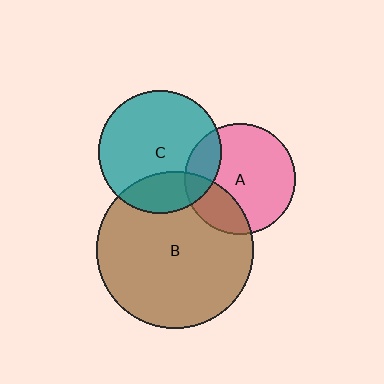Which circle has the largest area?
Circle B (brown).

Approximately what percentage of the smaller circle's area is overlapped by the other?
Approximately 25%.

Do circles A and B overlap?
Yes.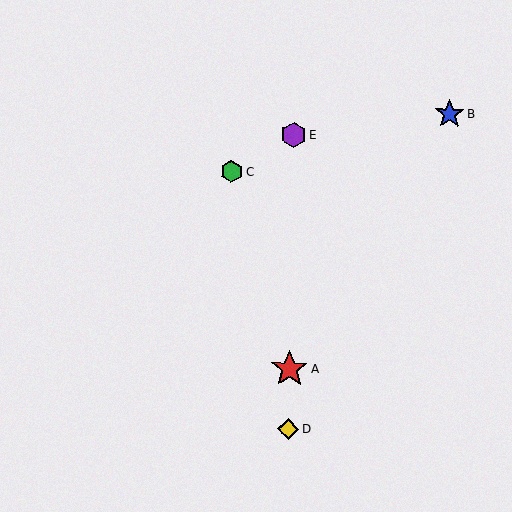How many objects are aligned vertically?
3 objects (A, D, E) are aligned vertically.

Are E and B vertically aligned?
No, E is at x≈293 and B is at x≈449.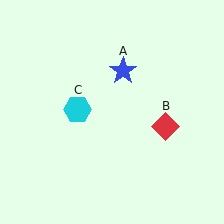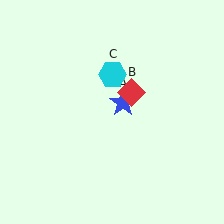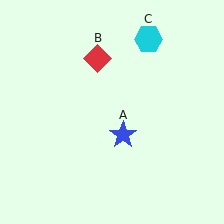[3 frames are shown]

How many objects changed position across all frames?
3 objects changed position: blue star (object A), red diamond (object B), cyan hexagon (object C).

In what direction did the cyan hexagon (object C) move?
The cyan hexagon (object C) moved up and to the right.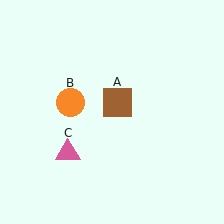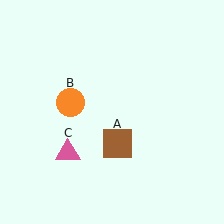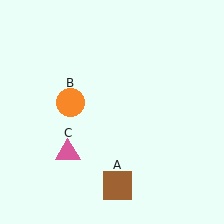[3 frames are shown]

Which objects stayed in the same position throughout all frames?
Orange circle (object B) and pink triangle (object C) remained stationary.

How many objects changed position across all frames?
1 object changed position: brown square (object A).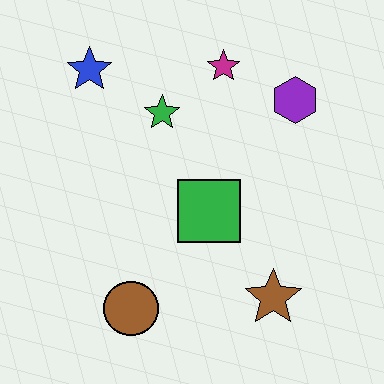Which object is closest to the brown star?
The green square is closest to the brown star.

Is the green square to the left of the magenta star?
Yes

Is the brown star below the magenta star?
Yes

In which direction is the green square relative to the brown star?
The green square is above the brown star.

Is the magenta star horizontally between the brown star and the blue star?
Yes